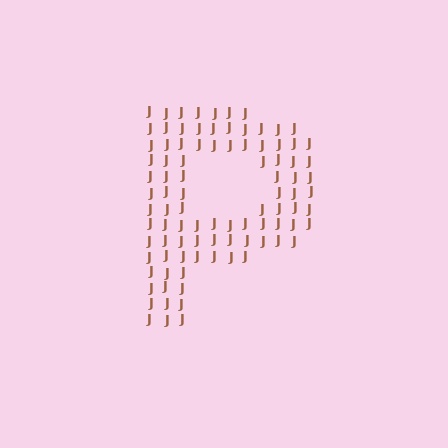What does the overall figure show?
The overall figure shows the letter P.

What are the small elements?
The small elements are letter J's.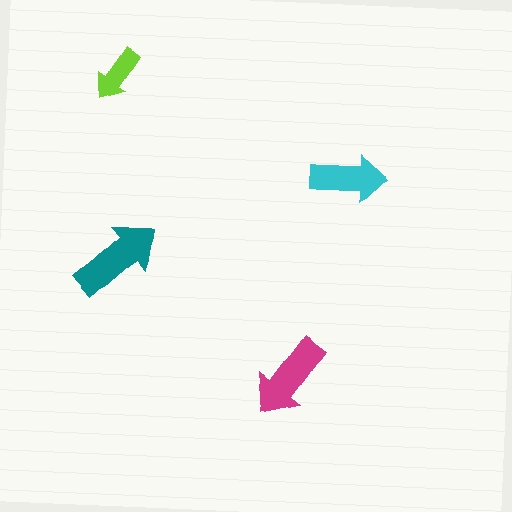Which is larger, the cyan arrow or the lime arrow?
The cyan one.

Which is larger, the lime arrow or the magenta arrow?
The magenta one.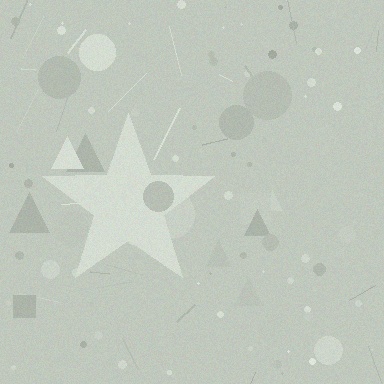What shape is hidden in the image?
A star is hidden in the image.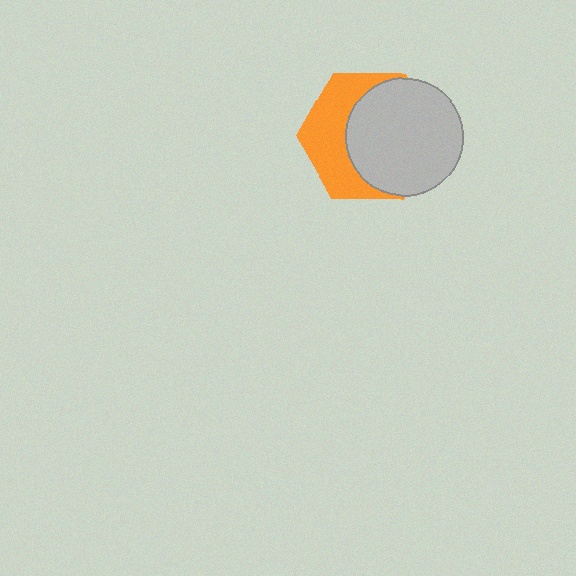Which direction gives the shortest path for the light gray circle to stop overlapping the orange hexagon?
Moving right gives the shortest separation.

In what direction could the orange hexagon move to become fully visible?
The orange hexagon could move left. That would shift it out from behind the light gray circle entirely.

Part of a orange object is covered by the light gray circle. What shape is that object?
It is a hexagon.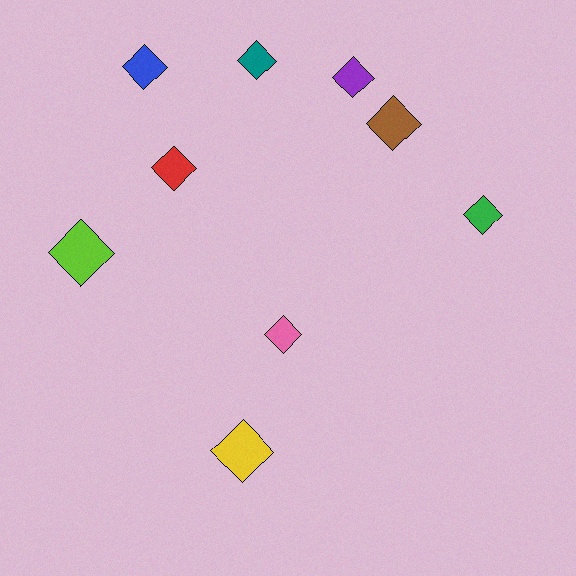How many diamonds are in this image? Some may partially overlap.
There are 9 diamonds.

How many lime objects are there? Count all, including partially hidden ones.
There is 1 lime object.